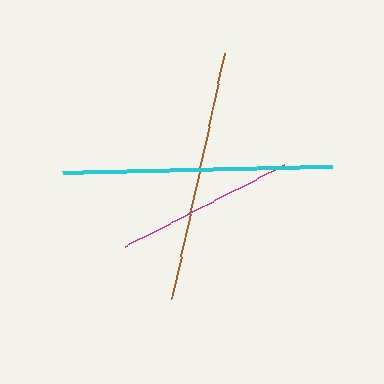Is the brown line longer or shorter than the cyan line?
The cyan line is longer than the brown line.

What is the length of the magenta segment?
The magenta segment is approximately 178 pixels long.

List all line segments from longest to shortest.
From longest to shortest: cyan, brown, magenta.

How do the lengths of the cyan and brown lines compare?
The cyan and brown lines are approximately the same length.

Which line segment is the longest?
The cyan line is the longest at approximately 270 pixels.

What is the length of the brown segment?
The brown segment is approximately 250 pixels long.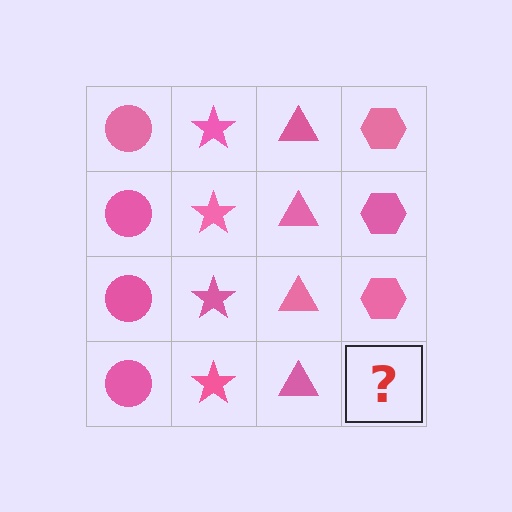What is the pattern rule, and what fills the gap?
The rule is that each column has a consistent shape. The gap should be filled with a pink hexagon.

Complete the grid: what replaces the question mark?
The question mark should be replaced with a pink hexagon.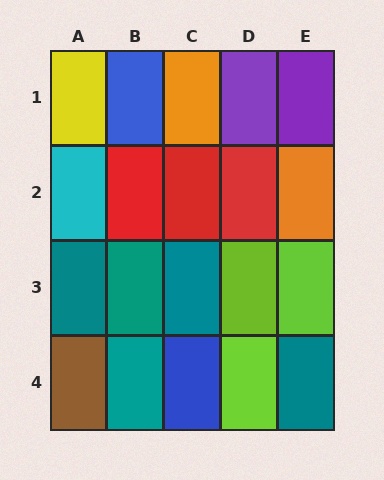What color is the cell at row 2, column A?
Cyan.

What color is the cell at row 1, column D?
Purple.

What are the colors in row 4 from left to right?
Brown, teal, blue, lime, teal.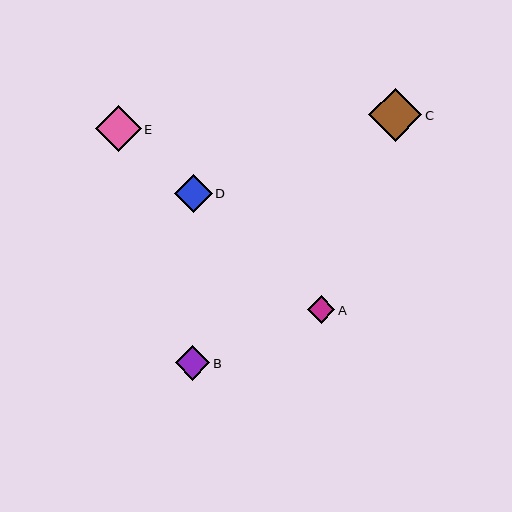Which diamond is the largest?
Diamond C is the largest with a size of approximately 53 pixels.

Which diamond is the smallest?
Diamond A is the smallest with a size of approximately 28 pixels.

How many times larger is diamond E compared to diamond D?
Diamond E is approximately 1.2 times the size of diamond D.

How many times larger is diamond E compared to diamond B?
Diamond E is approximately 1.3 times the size of diamond B.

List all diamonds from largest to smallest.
From largest to smallest: C, E, D, B, A.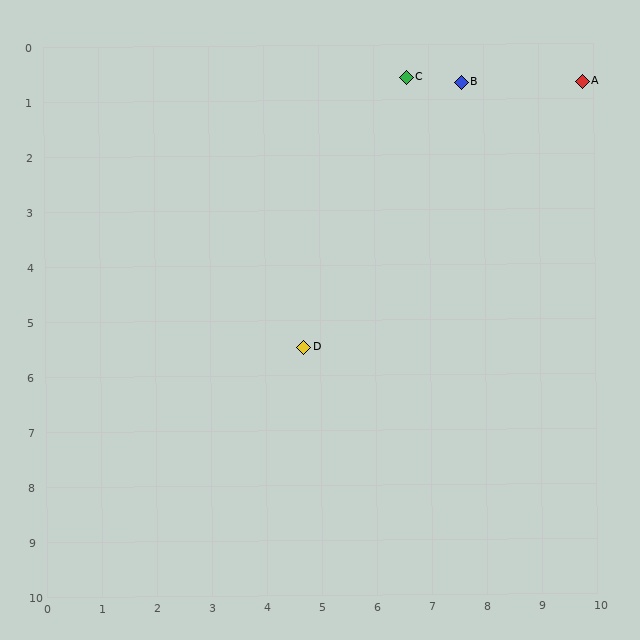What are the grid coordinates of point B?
Point B is at approximately (7.6, 0.7).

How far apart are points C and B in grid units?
Points C and B are about 1.0 grid units apart.